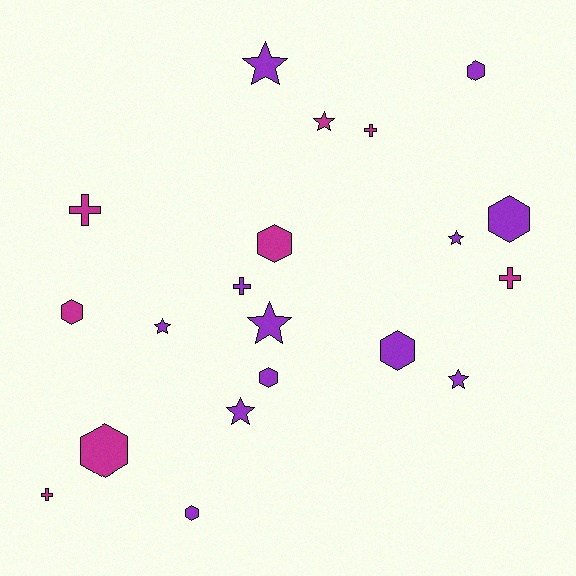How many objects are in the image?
There are 20 objects.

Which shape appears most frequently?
Hexagon, with 8 objects.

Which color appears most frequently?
Purple, with 12 objects.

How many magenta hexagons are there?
There are 3 magenta hexagons.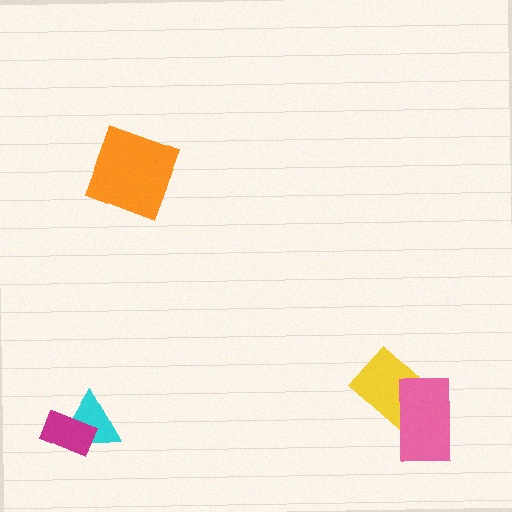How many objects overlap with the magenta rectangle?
1 object overlaps with the magenta rectangle.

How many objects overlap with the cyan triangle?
1 object overlaps with the cyan triangle.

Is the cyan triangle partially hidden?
Yes, it is partially covered by another shape.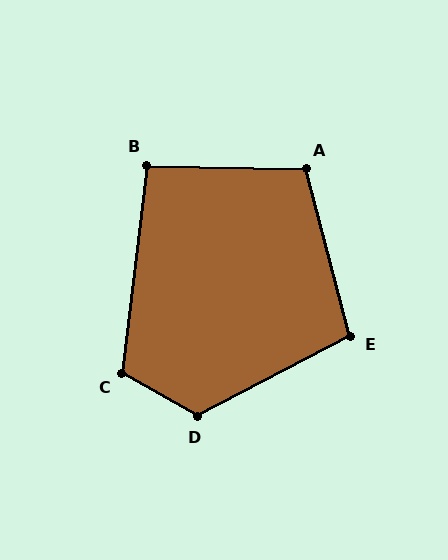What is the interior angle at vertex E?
Approximately 103 degrees (obtuse).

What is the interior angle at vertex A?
Approximately 106 degrees (obtuse).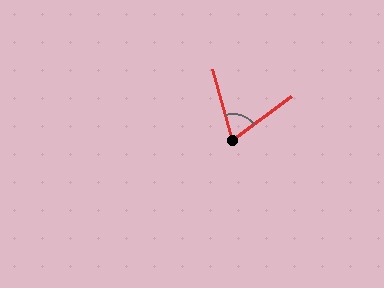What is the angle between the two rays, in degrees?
Approximately 69 degrees.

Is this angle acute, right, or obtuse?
It is acute.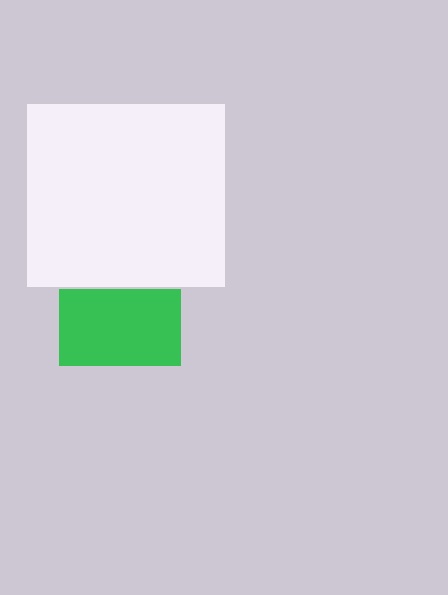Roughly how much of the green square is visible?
About half of it is visible (roughly 62%).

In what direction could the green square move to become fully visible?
The green square could move down. That would shift it out from behind the white rectangle entirely.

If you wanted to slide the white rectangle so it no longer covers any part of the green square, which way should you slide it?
Slide it up — that is the most direct way to separate the two shapes.